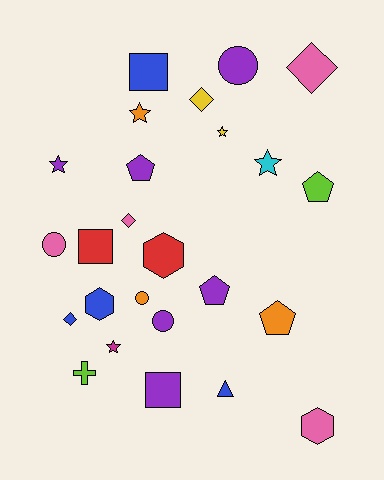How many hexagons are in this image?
There are 3 hexagons.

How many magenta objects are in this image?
There is 1 magenta object.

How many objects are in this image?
There are 25 objects.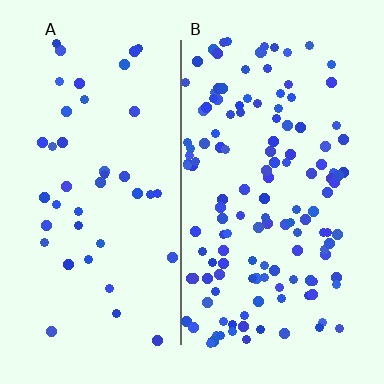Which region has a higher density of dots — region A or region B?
B (the right).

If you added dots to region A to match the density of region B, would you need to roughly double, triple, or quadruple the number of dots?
Approximately triple.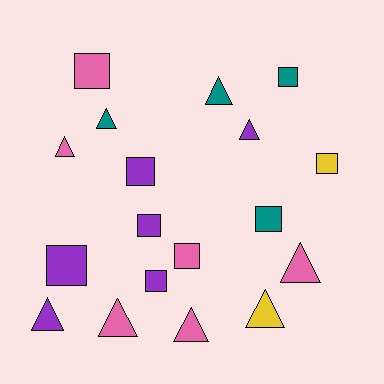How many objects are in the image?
There are 18 objects.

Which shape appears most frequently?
Triangle, with 9 objects.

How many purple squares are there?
There are 4 purple squares.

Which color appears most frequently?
Pink, with 6 objects.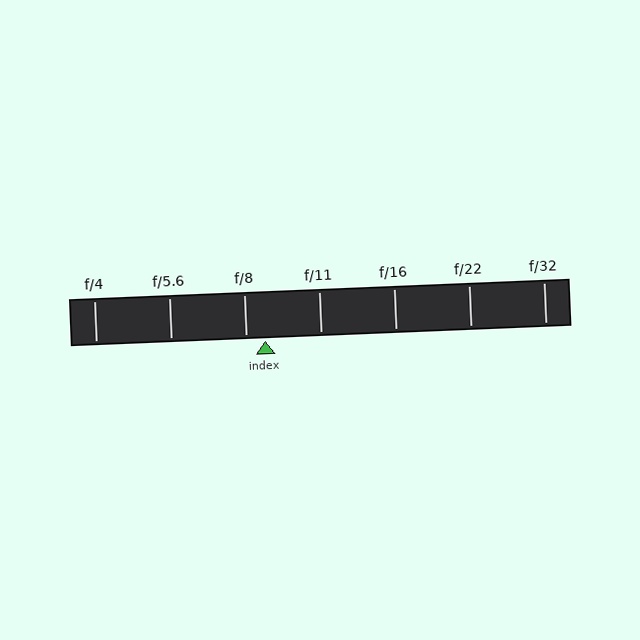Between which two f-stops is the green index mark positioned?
The index mark is between f/8 and f/11.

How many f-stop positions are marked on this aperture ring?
There are 7 f-stop positions marked.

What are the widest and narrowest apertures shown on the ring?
The widest aperture shown is f/4 and the narrowest is f/32.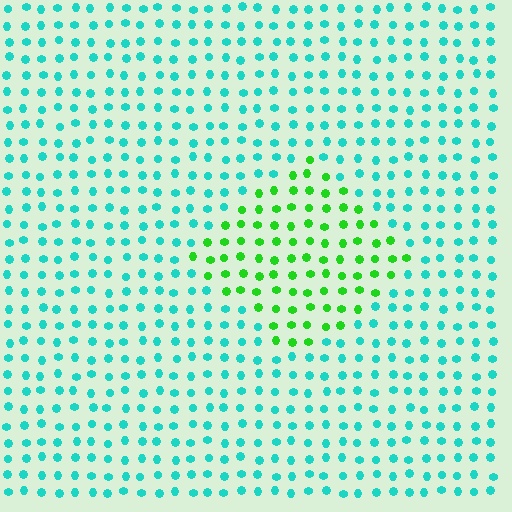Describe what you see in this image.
The image is filled with small cyan elements in a uniform arrangement. A diamond-shaped region is visible where the elements are tinted to a slightly different hue, forming a subtle color boundary.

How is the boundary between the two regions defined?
The boundary is defined purely by a slight shift in hue (about 55 degrees). Spacing, size, and orientation are identical on both sides.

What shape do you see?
I see a diamond.